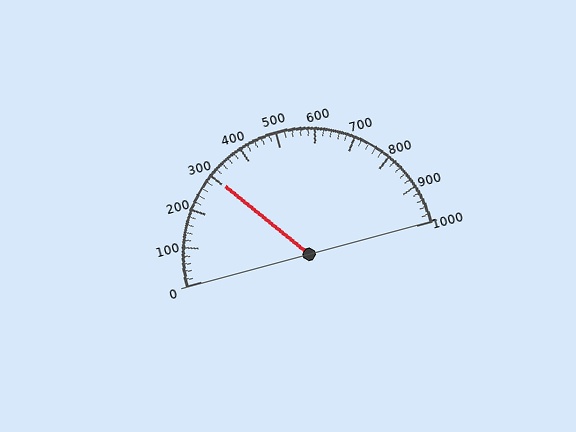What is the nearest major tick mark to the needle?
The nearest major tick mark is 300.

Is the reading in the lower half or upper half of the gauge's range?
The reading is in the lower half of the range (0 to 1000).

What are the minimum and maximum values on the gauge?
The gauge ranges from 0 to 1000.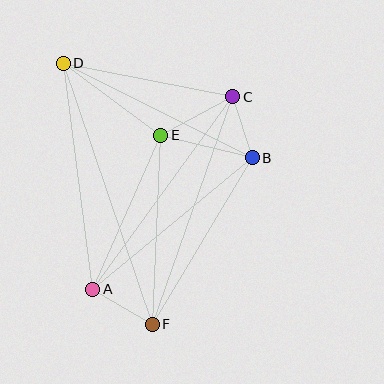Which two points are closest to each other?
Points B and C are closest to each other.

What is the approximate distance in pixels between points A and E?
The distance between A and E is approximately 168 pixels.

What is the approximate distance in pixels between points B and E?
The distance between B and E is approximately 95 pixels.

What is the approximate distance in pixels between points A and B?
The distance between A and B is approximately 207 pixels.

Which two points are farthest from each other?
Points D and F are farthest from each other.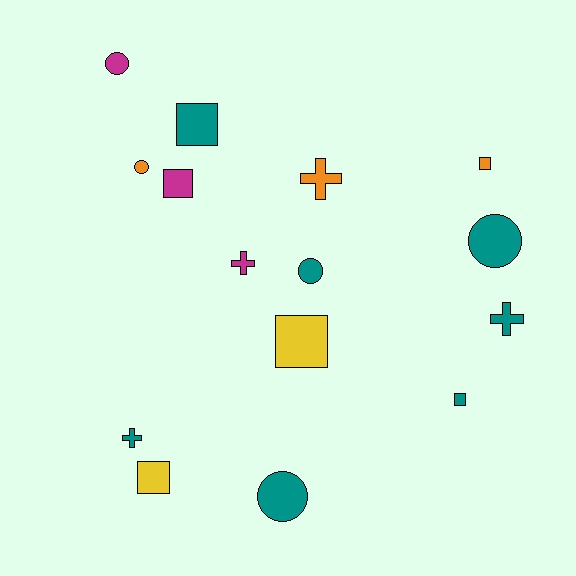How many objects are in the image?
There are 15 objects.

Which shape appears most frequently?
Square, with 6 objects.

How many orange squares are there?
There is 1 orange square.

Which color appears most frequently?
Teal, with 7 objects.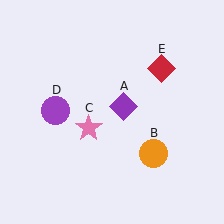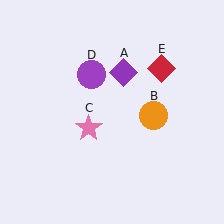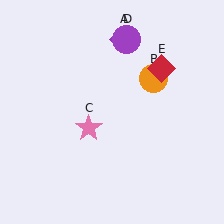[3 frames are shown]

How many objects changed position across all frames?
3 objects changed position: purple diamond (object A), orange circle (object B), purple circle (object D).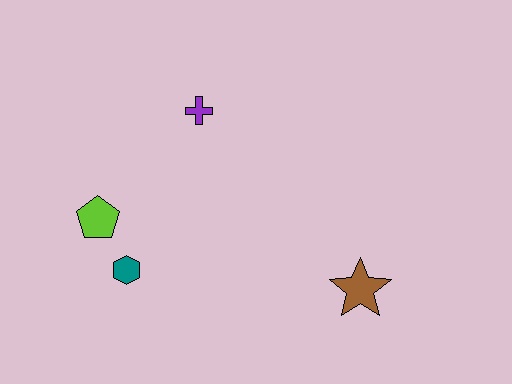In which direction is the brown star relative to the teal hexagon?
The brown star is to the right of the teal hexagon.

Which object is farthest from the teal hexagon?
The brown star is farthest from the teal hexagon.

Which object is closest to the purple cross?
The lime pentagon is closest to the purple cross.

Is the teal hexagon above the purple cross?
No